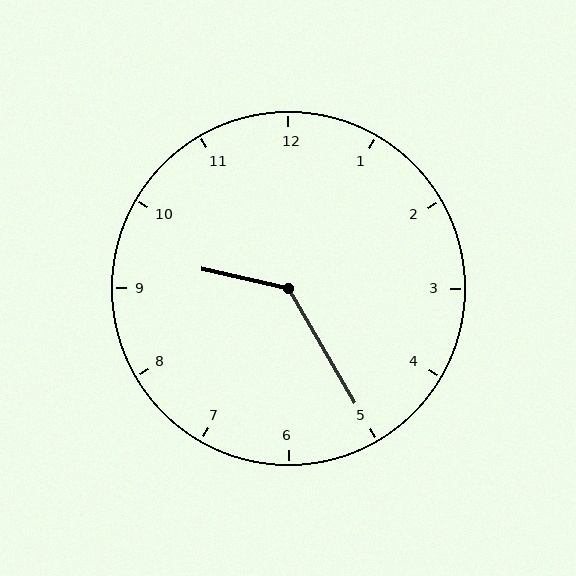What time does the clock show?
9:25.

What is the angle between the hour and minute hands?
Approximately 132 degrees.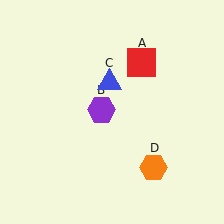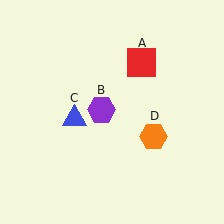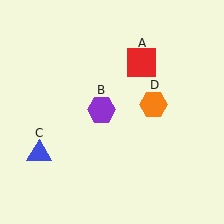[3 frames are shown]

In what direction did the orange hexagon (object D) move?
The orange hexagon (object D) moved up.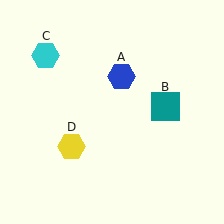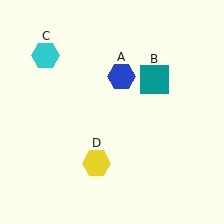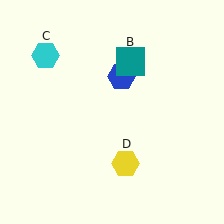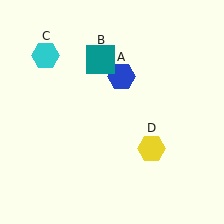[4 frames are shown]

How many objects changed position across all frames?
2 objects changed position: teal square (object B), yellow hexagon (object D).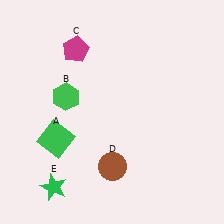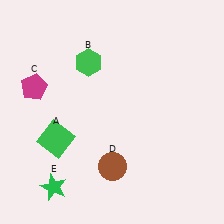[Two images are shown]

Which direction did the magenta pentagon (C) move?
The magenta pentagon (C) moved left.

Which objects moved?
The objects that moved are: the green hexagon (B), the magenta pentagon (C).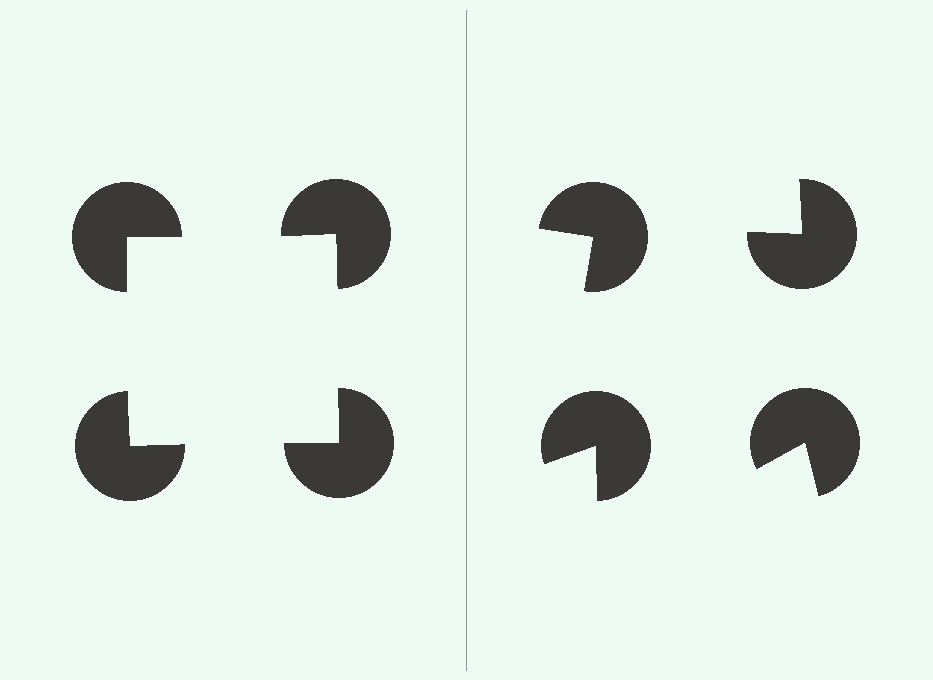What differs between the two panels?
The pac-man discs are positioned identically on both sides; only the wedge orientations differ. On the left they align to a square; on the right they are misaligned.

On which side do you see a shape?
An illusory square appears on the left side. On the right side the wedge cuts are rotated, so no coherent shape forms.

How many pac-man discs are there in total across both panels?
8 — 4 on each side.